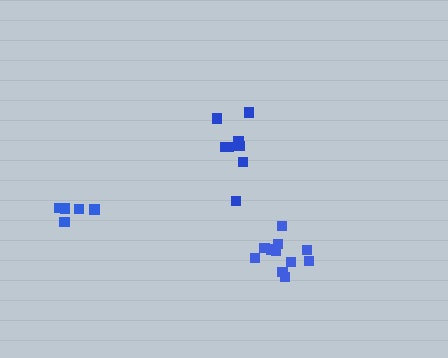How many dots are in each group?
Group 1: 5 dots, Group 2: 9 dots, Group 3: 11 dots (25 total).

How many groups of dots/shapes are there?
There are 3 groups.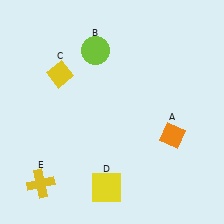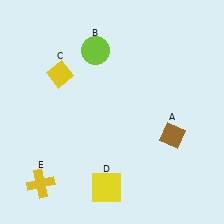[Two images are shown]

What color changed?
The diamond (A) changed from orange in Image 1 to brown in Image 2.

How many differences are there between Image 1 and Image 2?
There is 1 difference between the two images.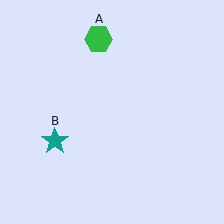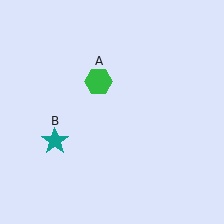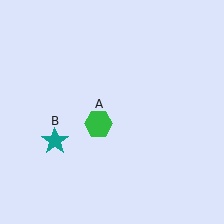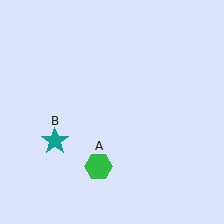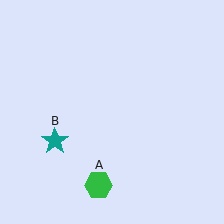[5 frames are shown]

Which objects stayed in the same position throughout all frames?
Teal star (object B) remained stationary.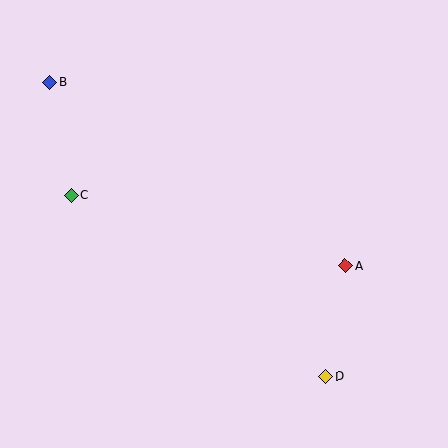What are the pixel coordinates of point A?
Point A is at (346, 266).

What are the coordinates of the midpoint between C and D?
The midpoint between C and D is at (198, 286).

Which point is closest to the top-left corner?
Point B is closest to the top-left corner.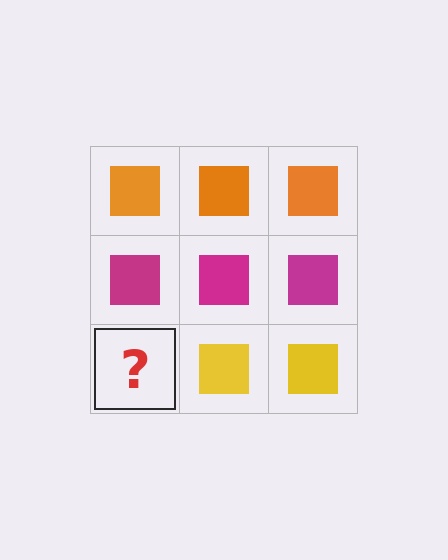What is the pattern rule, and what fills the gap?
The rule is that each row has a consistent color. The gap should be filled with a yellow square.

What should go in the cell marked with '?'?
The missing cell should contain a yellow square.